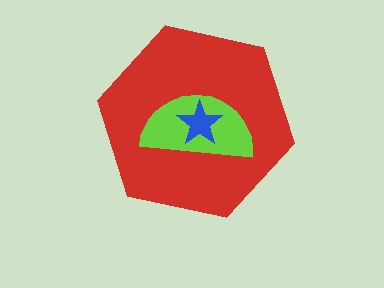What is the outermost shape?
The red hexagon.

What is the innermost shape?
The blue star.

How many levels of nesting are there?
3.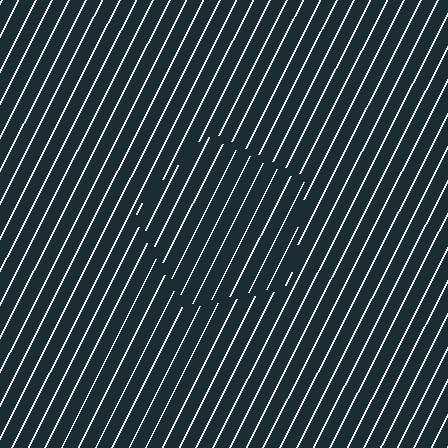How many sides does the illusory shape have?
5 sides — the line-ends trace a pentagon.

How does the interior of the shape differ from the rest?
The interior of the shape contains the same grating, shifted by half a period — the contour is defined by the phase discontinuity where line-ends from the inner and outer gratings abut.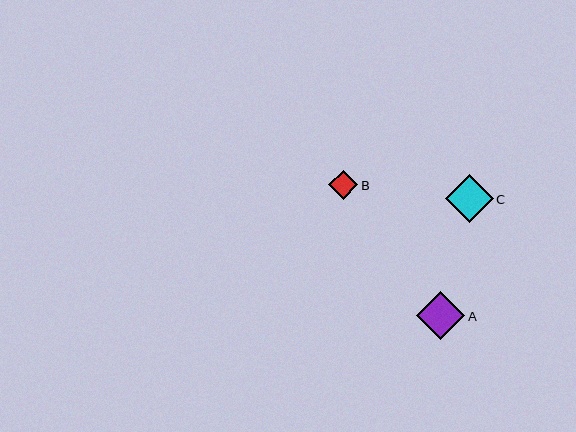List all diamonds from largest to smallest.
From largest to smallest: A, C, B.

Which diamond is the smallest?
Diamond B is the smallest with a size of approximately 29 pixels.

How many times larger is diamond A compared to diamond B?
Diamond A is approximately 1.7 times the size of diamond B.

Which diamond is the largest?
Diamond A is the largest with a size of approximately 48 pixels.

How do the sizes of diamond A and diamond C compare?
Diamond A and diamond C are approximately the same size.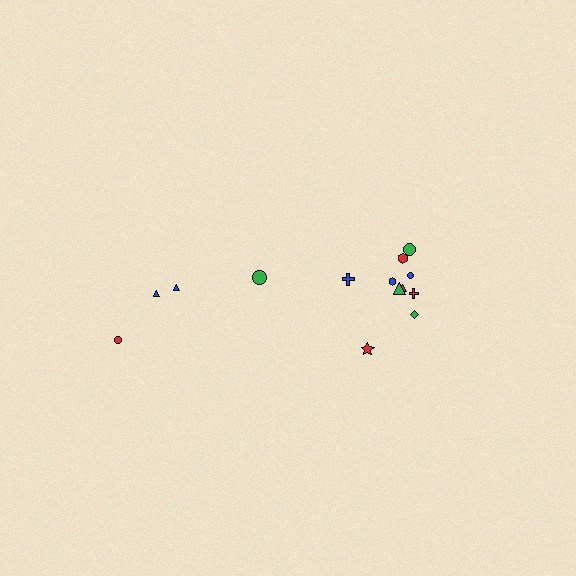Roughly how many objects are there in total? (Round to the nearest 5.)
Roughly 15 objects in total.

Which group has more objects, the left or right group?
The right group.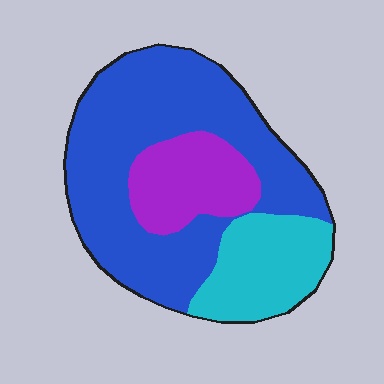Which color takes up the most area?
Blue, at roughly 60%.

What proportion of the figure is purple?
Purple covers around 20% of the figure.